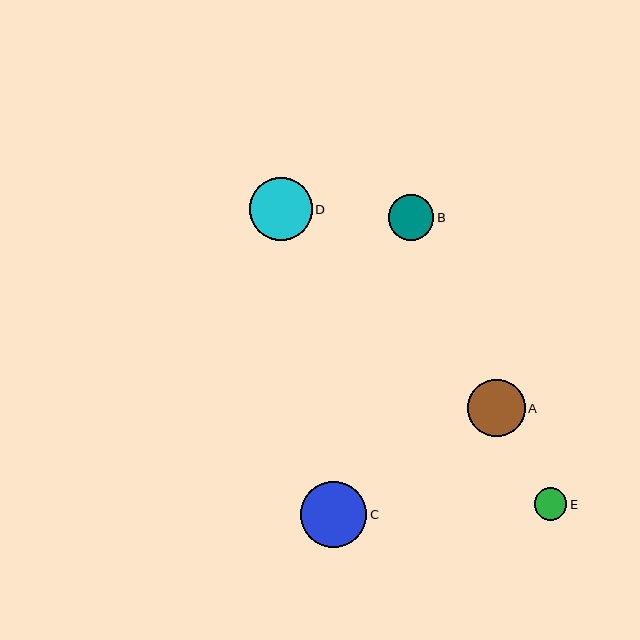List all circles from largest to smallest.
From largest to smallest: C, D, A, B, E.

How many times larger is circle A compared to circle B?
Circle A is approximately 1.3 times the size of circle B.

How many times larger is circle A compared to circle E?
Circle A is approximately 1.7 times the size of circle E.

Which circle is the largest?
Circle C is the largest with a size of approximately 66 pixels.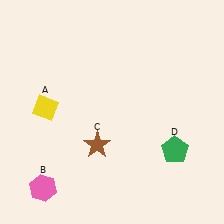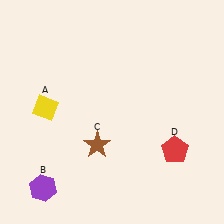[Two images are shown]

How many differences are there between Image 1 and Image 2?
There are 2 differences between the two images.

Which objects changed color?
B changed from pink to purple. D changed from green to red.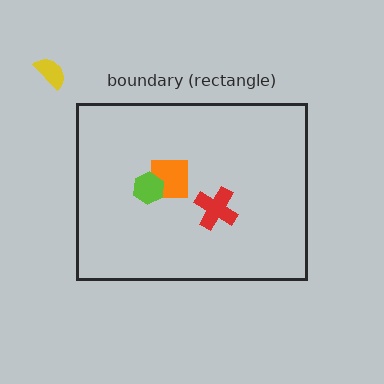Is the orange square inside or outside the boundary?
Inside.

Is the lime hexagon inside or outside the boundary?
Inside.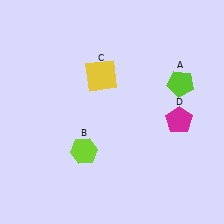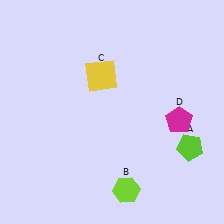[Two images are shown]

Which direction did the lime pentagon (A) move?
The lime pentagon (A) moved down.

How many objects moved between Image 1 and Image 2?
2 objects moved between the two images.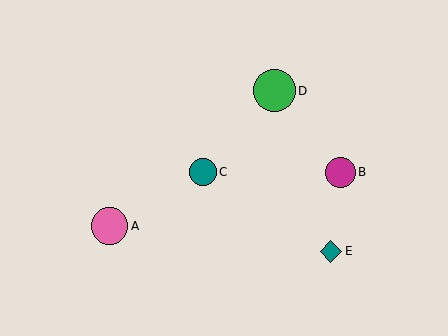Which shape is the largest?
The green circle (labeled D) is the largest.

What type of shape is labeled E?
Shape E is a teal diamond.